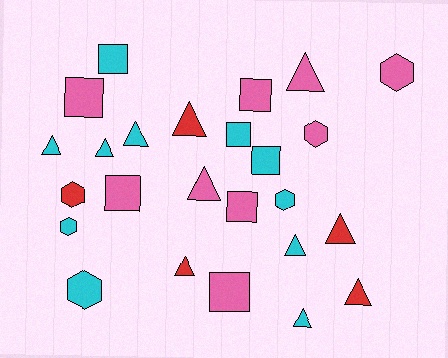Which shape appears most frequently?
Triangle, with 11 objects.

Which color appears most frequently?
Cyan, with 11 objects.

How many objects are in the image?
There are 25 objects.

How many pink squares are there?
There are 5 pink squares.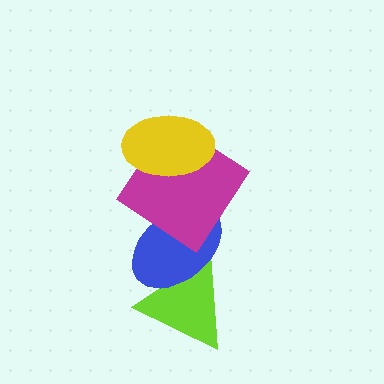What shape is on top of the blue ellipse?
The magenta diamond is on top of the blue ellipse.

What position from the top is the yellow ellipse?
The yellow ellipse is 1st from the top.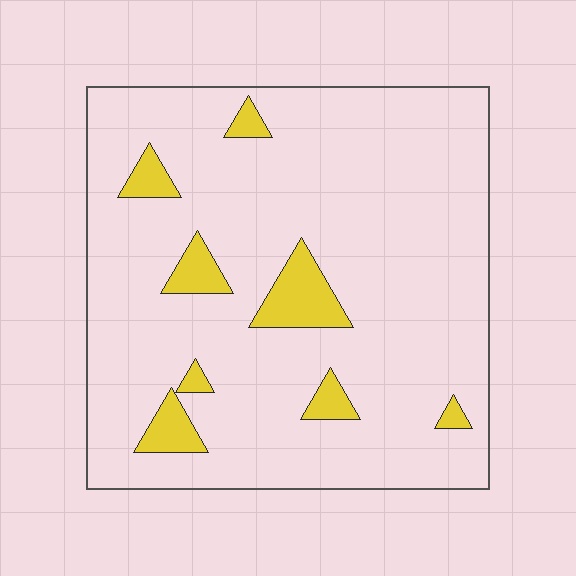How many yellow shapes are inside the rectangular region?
8.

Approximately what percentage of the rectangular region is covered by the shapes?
Approximately 10%.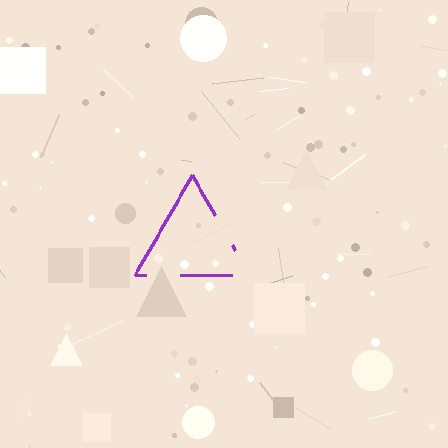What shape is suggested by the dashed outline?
The dashed outline suggests a triangle.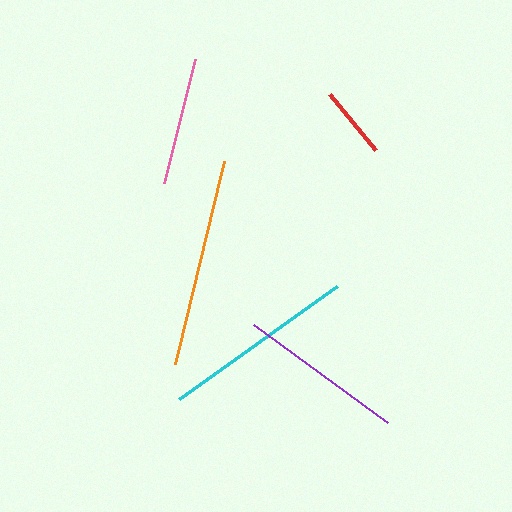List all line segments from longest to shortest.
From longest to shortest: orange, cyan, purple, pink, red.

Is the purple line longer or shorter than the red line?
The purple line is longer than the red line.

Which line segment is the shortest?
The red line is the shortest at approximately 73 pixels.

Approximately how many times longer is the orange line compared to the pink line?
The orange line is approximately 1.6 times the length of the pink line.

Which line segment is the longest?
The orange line is the longest at approximately 209 pixels.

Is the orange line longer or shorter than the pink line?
The orange line is longer than the pink line.